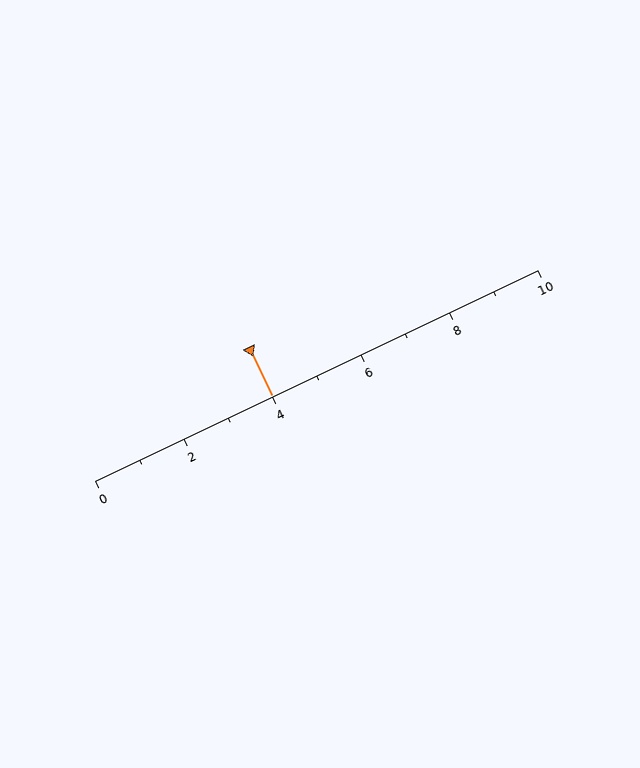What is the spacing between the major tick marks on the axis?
The major ticks are spaced 2 apart.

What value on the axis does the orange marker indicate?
The marker indicates approximately 4.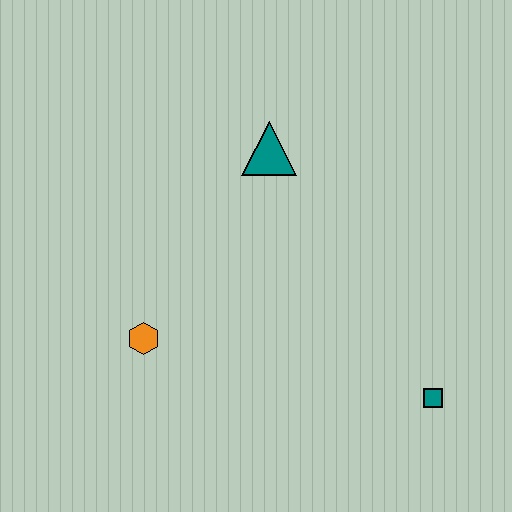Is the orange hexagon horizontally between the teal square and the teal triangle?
No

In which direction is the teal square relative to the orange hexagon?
The teal square is to the right of the orange hexagon.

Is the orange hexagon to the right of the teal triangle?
No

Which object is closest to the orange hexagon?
The teal triangle is closest to the orange hexagon.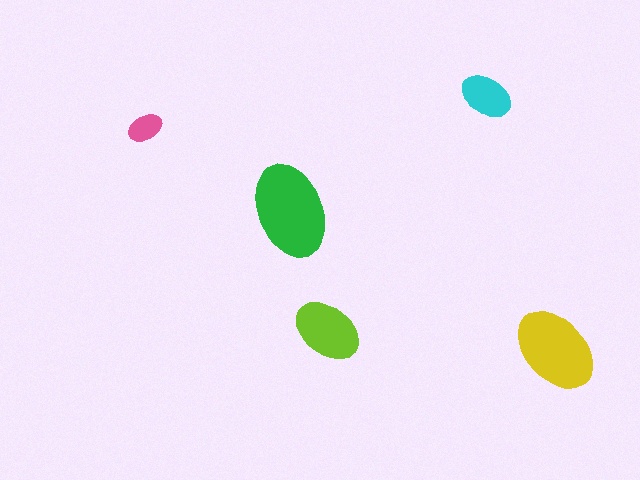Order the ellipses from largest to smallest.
the green one, the yellow one, the lime one, the cyan one, the pink one.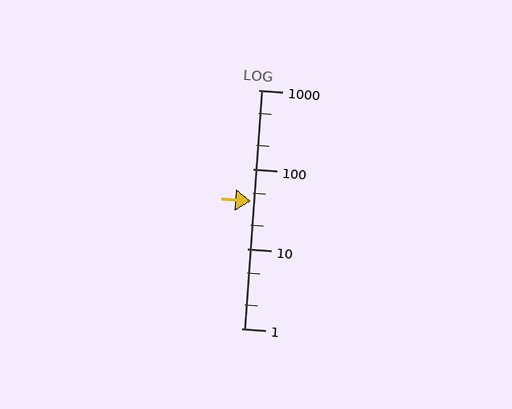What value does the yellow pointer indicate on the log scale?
The pointer indicates approximately 40.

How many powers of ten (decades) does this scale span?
The scale spans 3 decades, from 1 to 1000.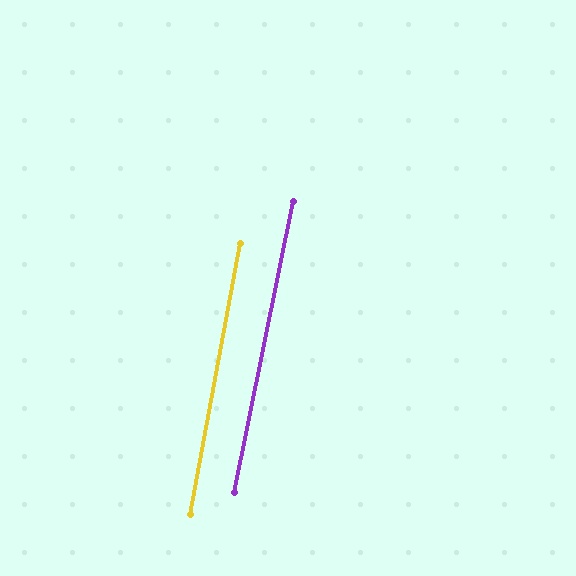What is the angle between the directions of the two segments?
Approximately 1 degree.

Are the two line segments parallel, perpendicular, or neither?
Parallel — their directions differ by only 1.1°.